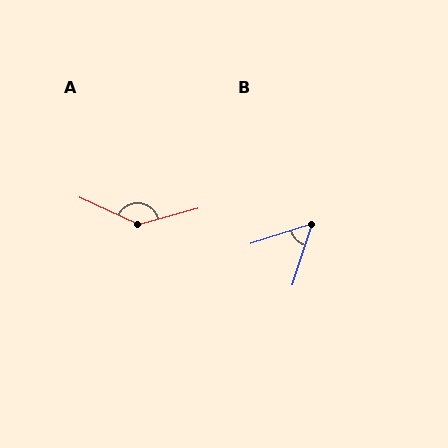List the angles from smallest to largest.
B (54°), A (140°).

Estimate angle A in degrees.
Approximately 140 degrees.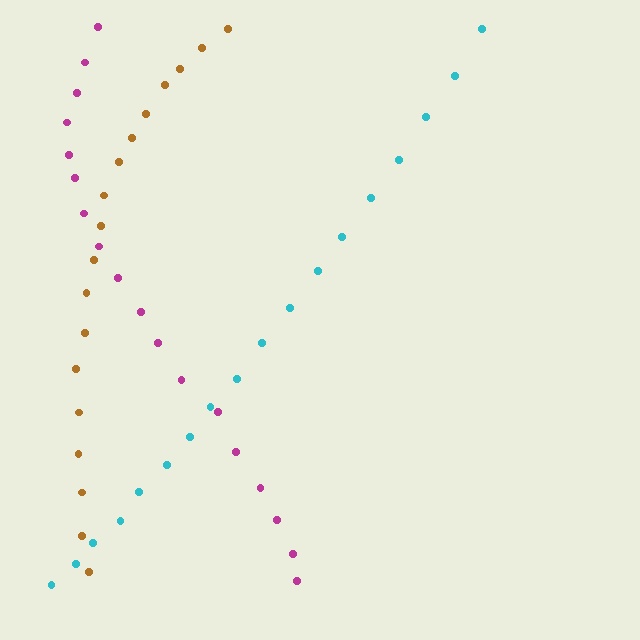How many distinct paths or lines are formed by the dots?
There are 3 distinct paths.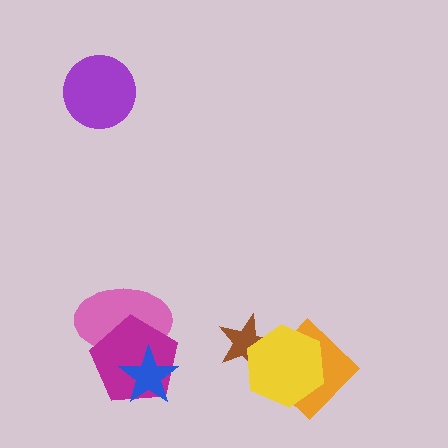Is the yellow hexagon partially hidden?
No, no other shape covers it.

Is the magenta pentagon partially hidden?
Yes, it is partially covered by another shape.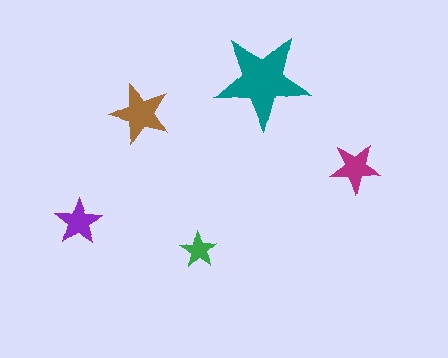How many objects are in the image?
There are 5 objects in the image.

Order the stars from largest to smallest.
the teal one, the brown one, the magenta one, the purple one, the green one.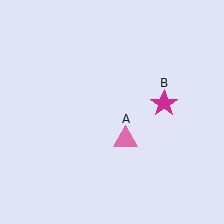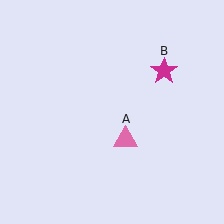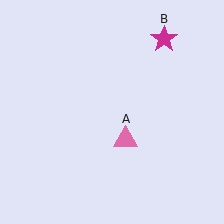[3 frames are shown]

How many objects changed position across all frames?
1 object changed position: magenta star (object B).